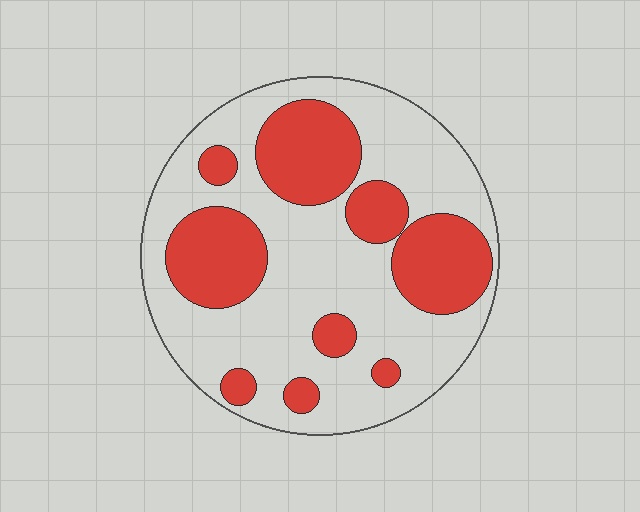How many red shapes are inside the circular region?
9.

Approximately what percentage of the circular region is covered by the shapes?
Approximately 35%.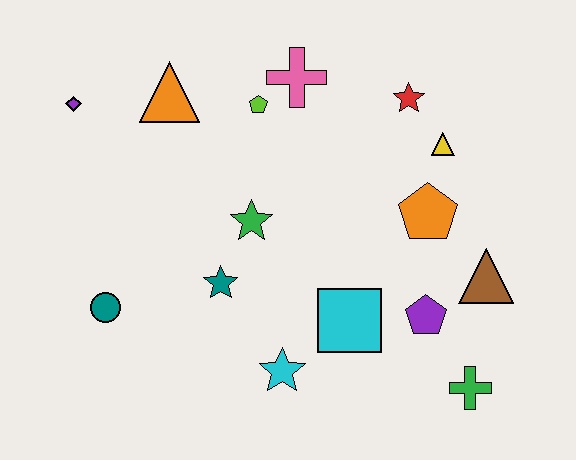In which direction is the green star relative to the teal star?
The green star is above the teal star.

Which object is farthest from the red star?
The teal circle is farthest from the red star.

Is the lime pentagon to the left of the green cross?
Yes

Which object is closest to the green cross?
The purple pentagon is closest to the green cross.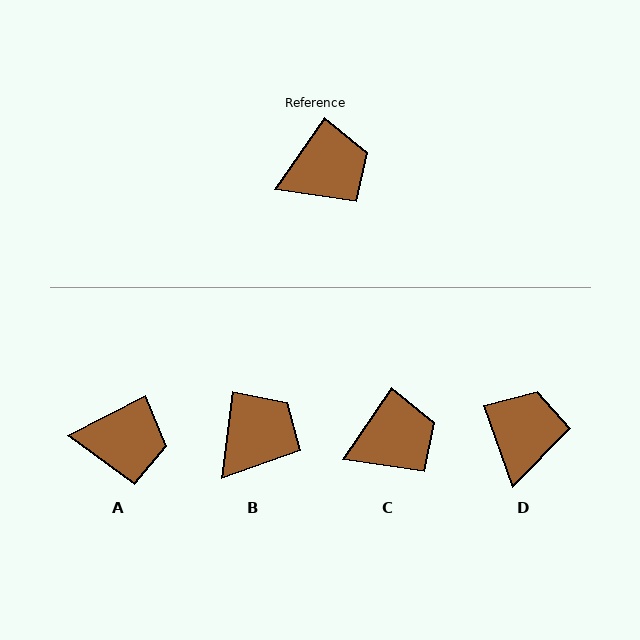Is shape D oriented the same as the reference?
No, it is off by about 54 degrees.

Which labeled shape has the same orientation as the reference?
C.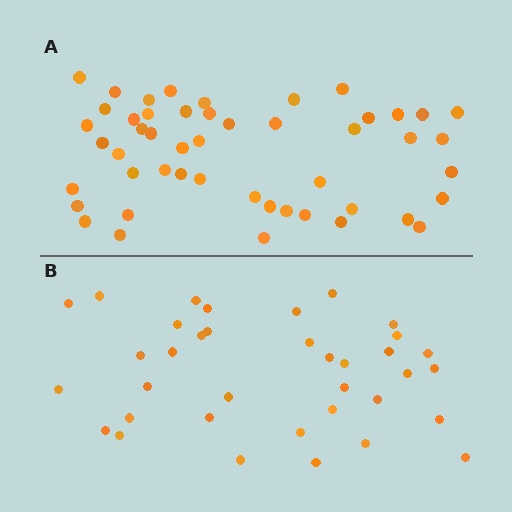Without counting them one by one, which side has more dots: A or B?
Region A (the top region) has more dots.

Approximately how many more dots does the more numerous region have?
Region A has approximately 15 more dots than region B.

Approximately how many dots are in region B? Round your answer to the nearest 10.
About 40 dots. (The exact count is 36, which rounds to 40.)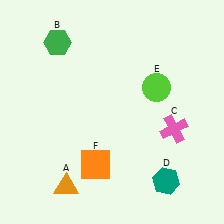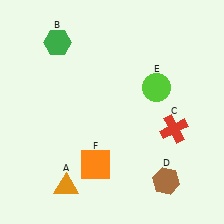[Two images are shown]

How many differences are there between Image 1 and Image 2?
There are 2 differences between the two images.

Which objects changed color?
C changed from pink to red. D changed from teal to brown.